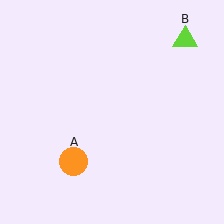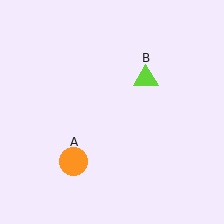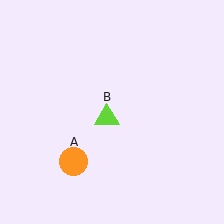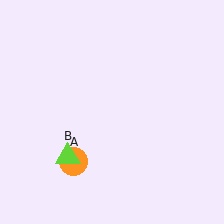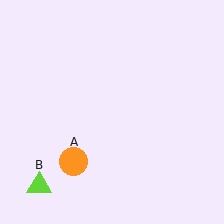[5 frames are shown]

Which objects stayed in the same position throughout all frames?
Orange circle (object A) remained stationary.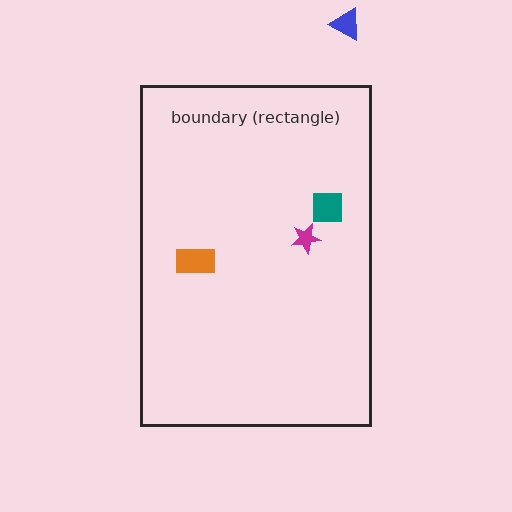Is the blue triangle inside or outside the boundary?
Outside.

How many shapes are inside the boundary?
3 inside, 1 outside.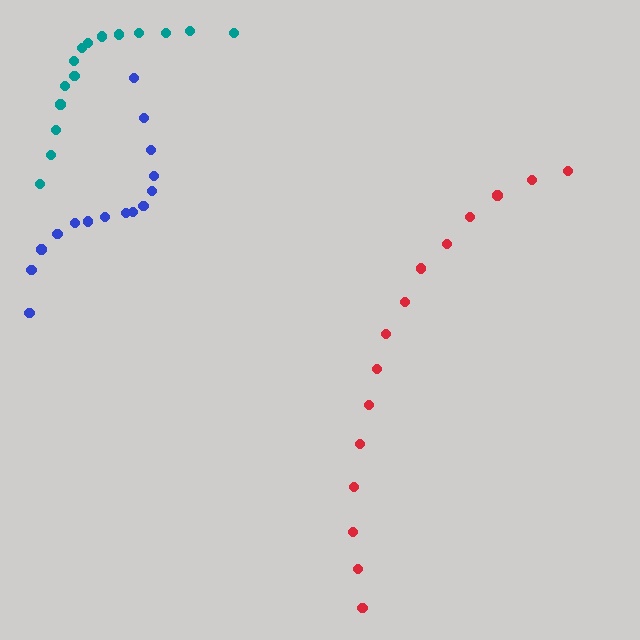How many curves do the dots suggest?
There are 3 distinct paths.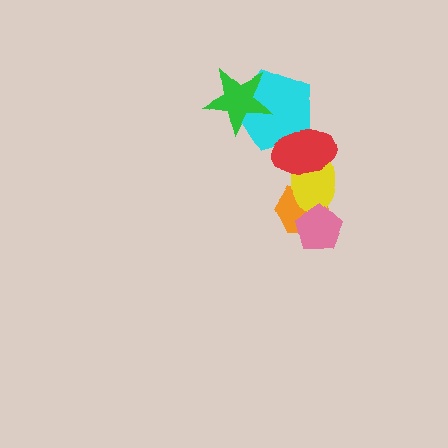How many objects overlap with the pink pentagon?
2 objects overlap with the pink pentagon.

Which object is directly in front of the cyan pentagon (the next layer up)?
The red ellipse is directly in front of the cyan pentagon.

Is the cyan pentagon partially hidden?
Yes, it is partially covered by another shape.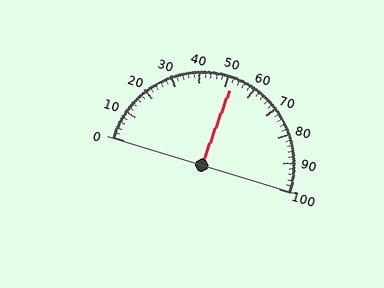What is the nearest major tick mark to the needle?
The nearest major tick mark is 50.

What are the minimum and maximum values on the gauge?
The gauge ranges from 0 to 100.